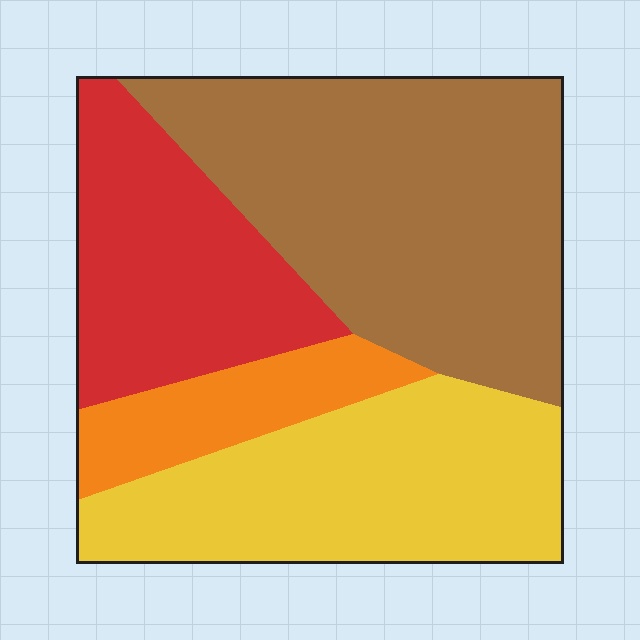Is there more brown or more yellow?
Brown.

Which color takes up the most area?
Brown, at roughly 40%.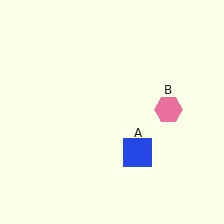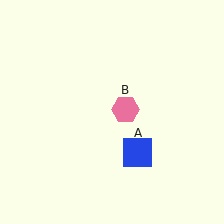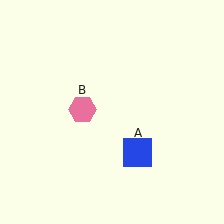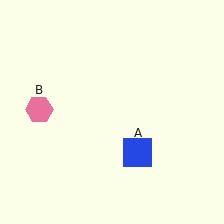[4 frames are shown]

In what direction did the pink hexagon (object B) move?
The pink hexagon (object B) moved left.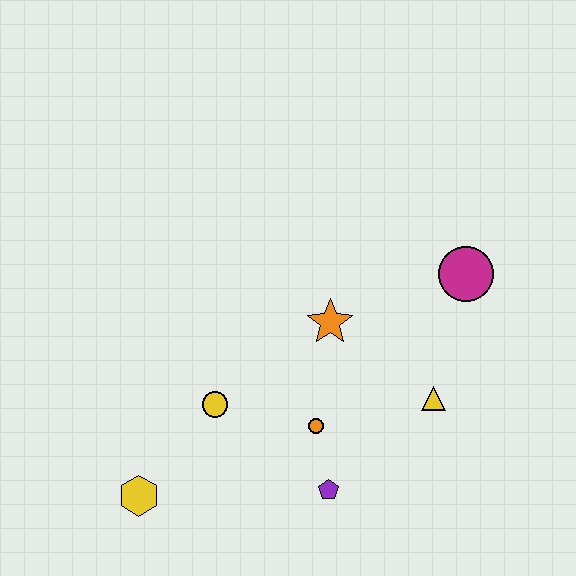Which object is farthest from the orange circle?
The magenta circle is farthest from the orange circle.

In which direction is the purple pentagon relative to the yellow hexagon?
The purple pentagon is to the right of the yellow hexagon.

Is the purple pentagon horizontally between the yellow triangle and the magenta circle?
No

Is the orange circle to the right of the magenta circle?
No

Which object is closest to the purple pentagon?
The orange circle is closest to the purple pentagon.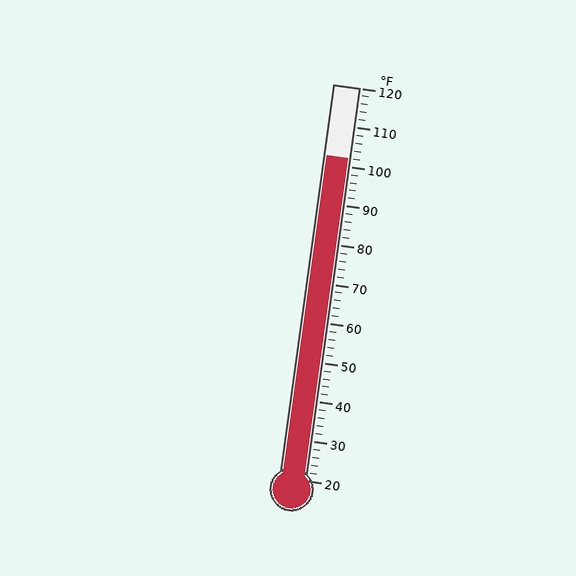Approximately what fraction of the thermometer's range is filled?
The thermometer is filled to approximately 80% of its range.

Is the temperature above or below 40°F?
The temperature is above 40°F.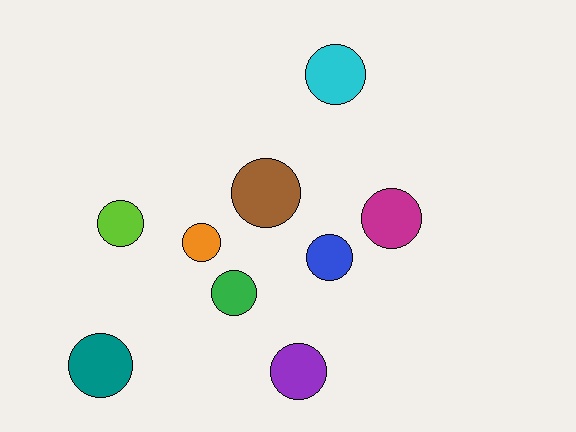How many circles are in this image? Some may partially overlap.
There are 9 circles.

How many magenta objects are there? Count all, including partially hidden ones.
There is 1 magenta object.